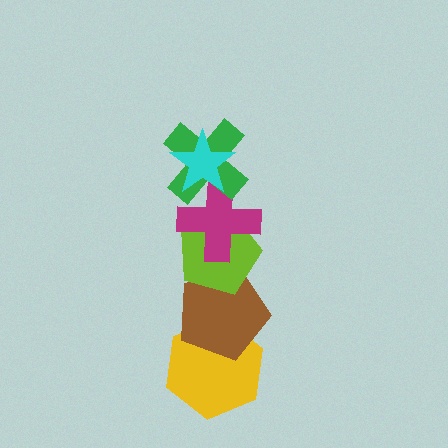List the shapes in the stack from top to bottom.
From top to bottom: the cyan star, the green cross, the magenta cross, the lime pentagon, the brown pentagon, the yellow hexagon.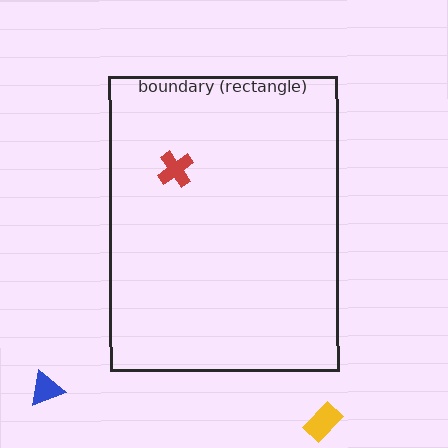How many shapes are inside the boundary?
1 inside, 2 outside.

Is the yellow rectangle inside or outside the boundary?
Outside.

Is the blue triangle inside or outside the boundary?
Outside.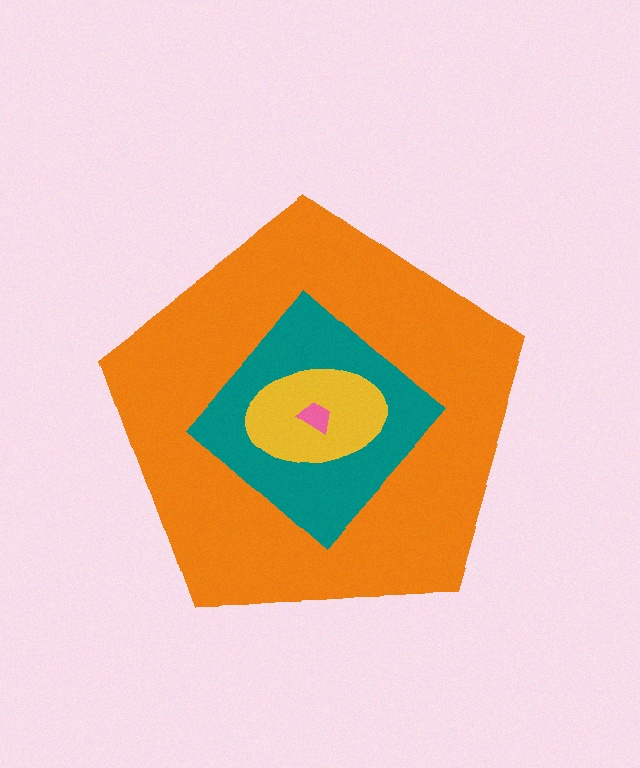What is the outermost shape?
The orange pentagon.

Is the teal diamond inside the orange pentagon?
Yes.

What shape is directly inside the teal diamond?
The yellow ellipse.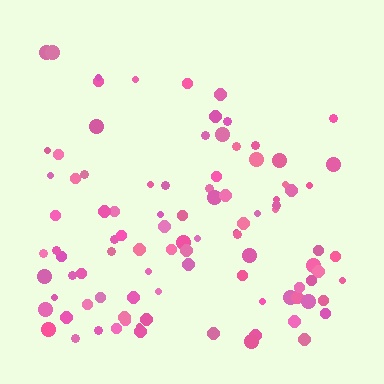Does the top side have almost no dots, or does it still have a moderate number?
Still a moderate number, just noticeably fewer than the bottom.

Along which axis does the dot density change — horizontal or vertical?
Vertical.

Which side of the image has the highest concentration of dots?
The bottom.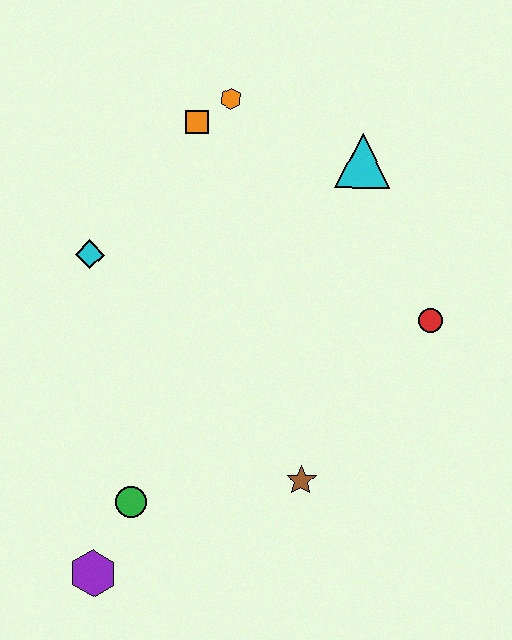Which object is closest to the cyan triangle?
The orange hexagon is closest to the cyan triangle.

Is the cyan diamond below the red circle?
No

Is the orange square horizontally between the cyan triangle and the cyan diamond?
Yes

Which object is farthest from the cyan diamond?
The red circle is farthest from the cyan diamond.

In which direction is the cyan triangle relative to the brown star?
The cyan triangle is above the brown star.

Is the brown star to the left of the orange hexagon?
No